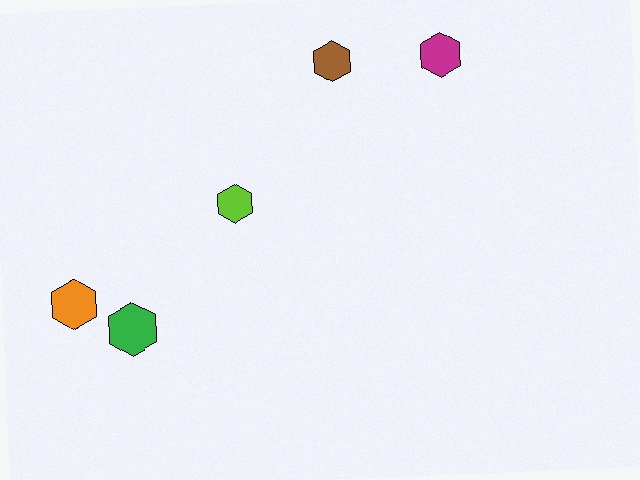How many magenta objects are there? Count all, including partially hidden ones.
There is 1 magenta object.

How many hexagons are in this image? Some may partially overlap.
There are 5 hexagons.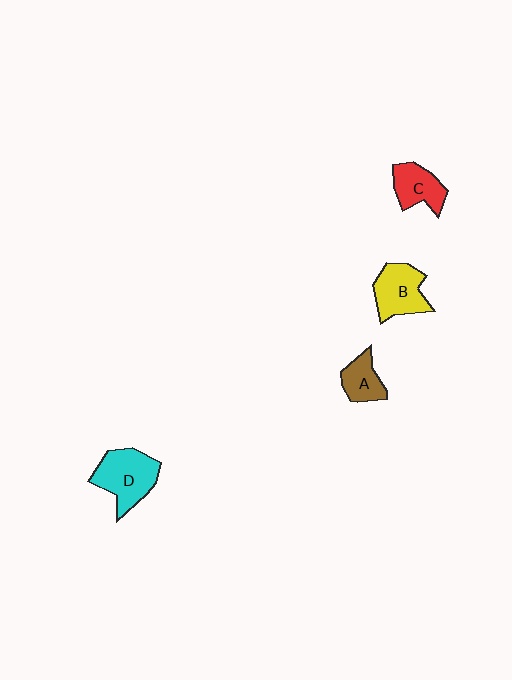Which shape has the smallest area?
Shape A (brown).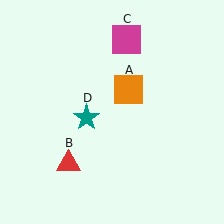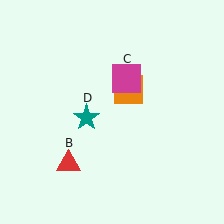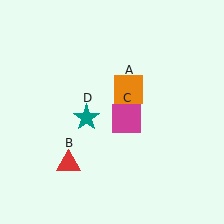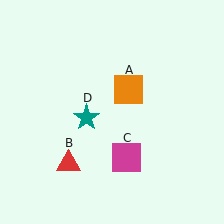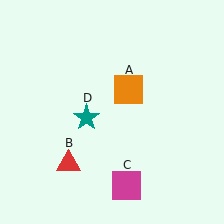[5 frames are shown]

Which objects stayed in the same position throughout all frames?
Orange square (object A) and red triangle (object B) and teal star (object D) remained stationary.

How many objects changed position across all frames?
1 object changed position: magenta square (object C).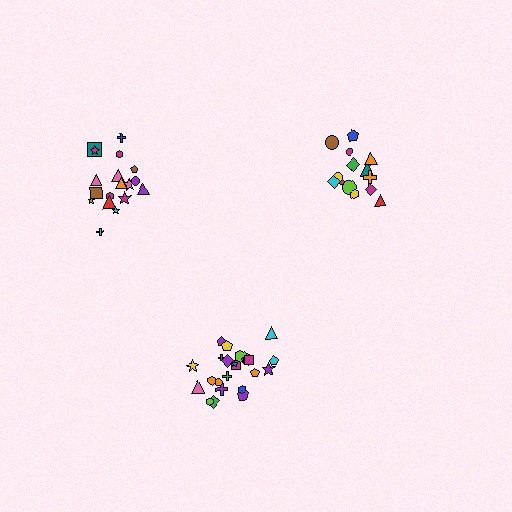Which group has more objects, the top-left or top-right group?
The top-left group.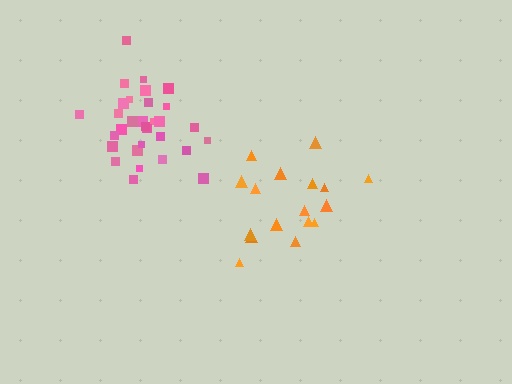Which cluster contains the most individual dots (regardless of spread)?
Pink (32).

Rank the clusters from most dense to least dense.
pink, orange.